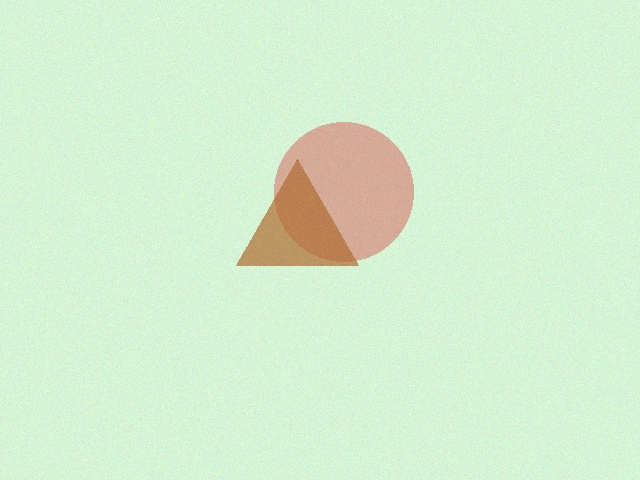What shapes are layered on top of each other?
The layered shapes are: a red circle, a brown triangle.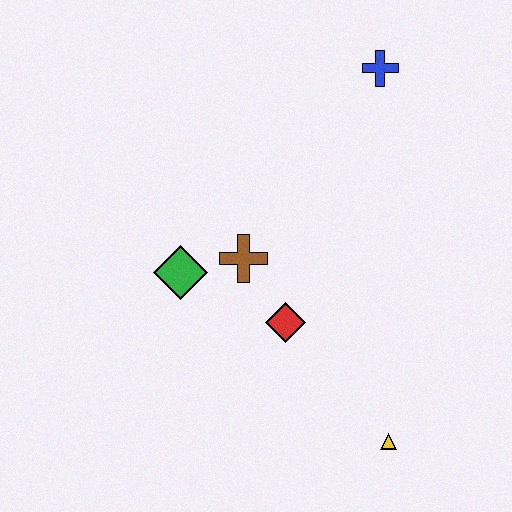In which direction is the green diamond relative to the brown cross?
The green diamond is to the left of the brown cross.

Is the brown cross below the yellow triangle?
No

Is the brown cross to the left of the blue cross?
Yes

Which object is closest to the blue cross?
The brown cross is closest to the blue cross.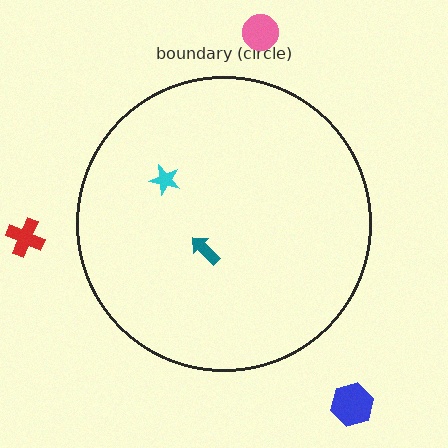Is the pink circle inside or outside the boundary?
Outside.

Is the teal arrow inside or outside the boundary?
Inside.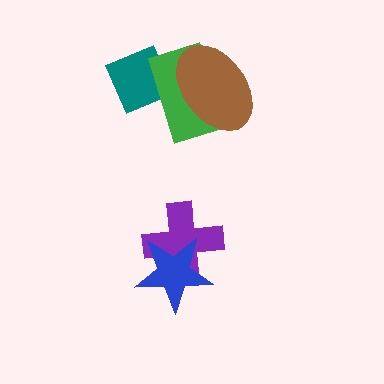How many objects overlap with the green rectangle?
2 objects overlap with the green rectangle.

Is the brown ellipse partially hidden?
No, no other shape covers it.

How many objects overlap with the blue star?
1 object overlaps with the blue star.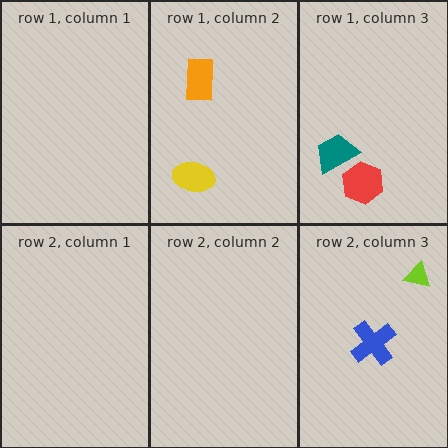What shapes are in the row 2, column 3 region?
The blue cross, the lime triangle.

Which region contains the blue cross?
The row 2, column 3 region.